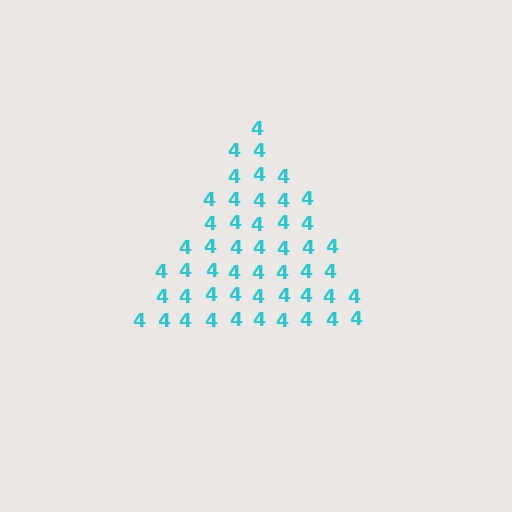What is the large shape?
The large shape is a triangle.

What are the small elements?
The small elements are digit 4's.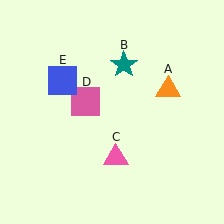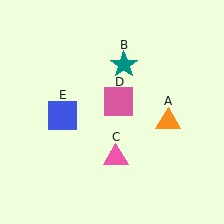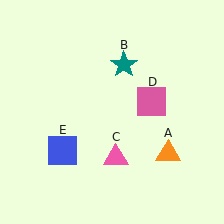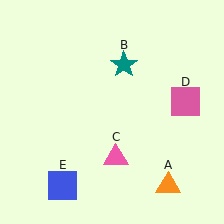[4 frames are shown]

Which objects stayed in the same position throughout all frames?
Teal star (object B) and pink triangle (object C) remained stationary.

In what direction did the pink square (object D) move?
The pink square (object D) moved right.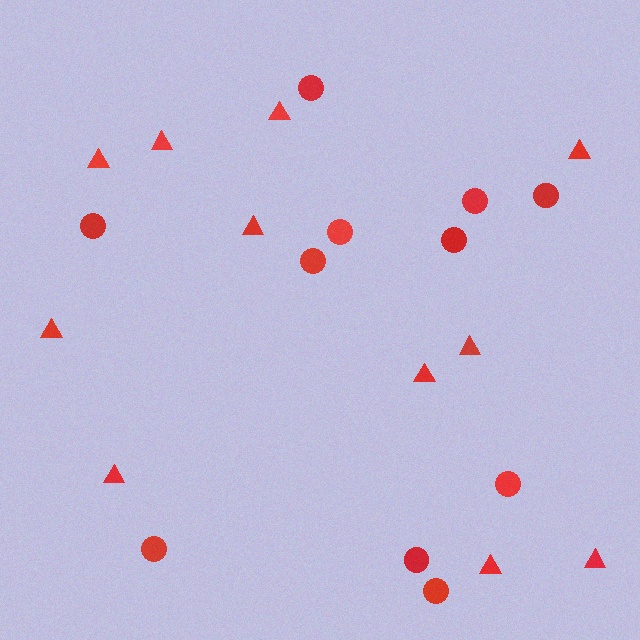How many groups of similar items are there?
There are 2 groups: one group of circles (11) and one group of triangles (11).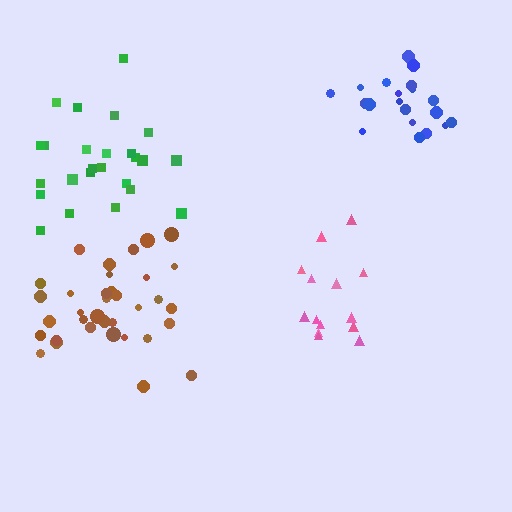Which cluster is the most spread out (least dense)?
Pink.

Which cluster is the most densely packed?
Brown.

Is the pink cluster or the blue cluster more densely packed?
Blue.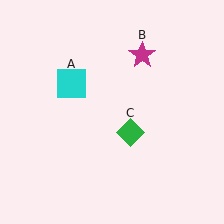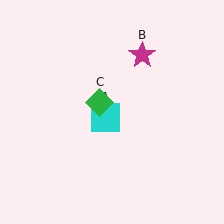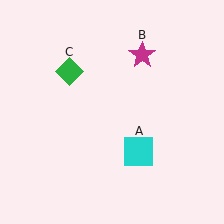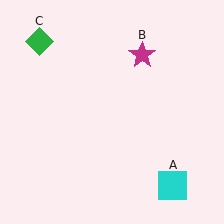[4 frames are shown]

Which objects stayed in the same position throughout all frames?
Magenta star (object B) remained stationary.